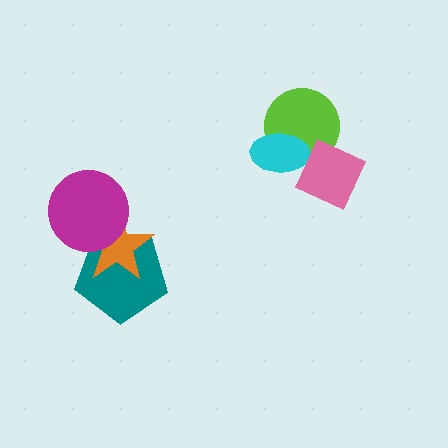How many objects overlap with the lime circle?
2 objects overlap with the lime circle.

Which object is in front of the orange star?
The magenta circle is in front of the orange star.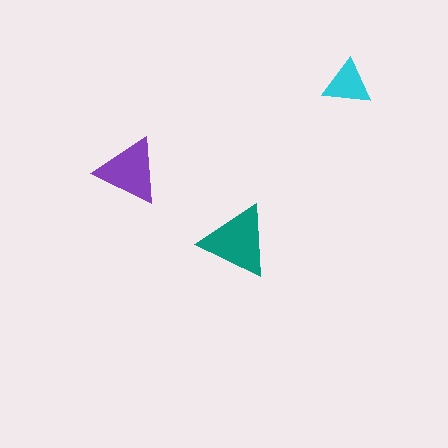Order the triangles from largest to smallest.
the teal one, the purple one, the cyan one.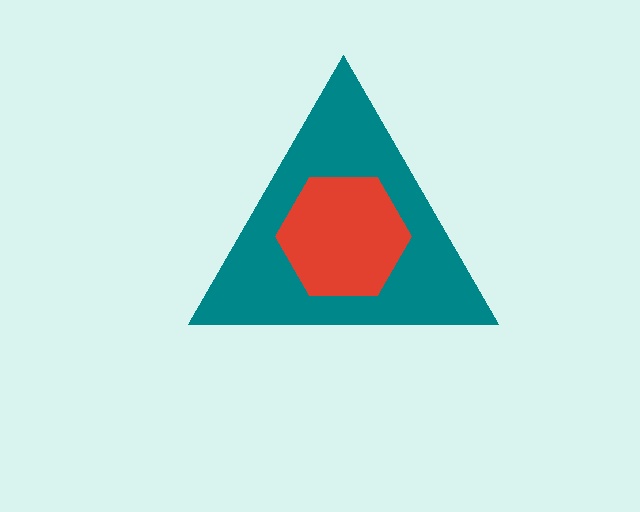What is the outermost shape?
The teal triangle.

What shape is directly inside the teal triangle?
The red hexagon.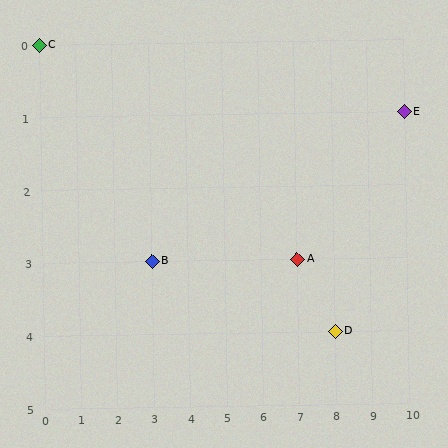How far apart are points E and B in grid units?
Points E and B are 7 columns and 2 rows apart (about 7.3 grid units diagonally).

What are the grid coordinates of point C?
Point C is at grid coordinates (0, 0).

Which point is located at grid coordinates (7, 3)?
Point A is at (7, 3).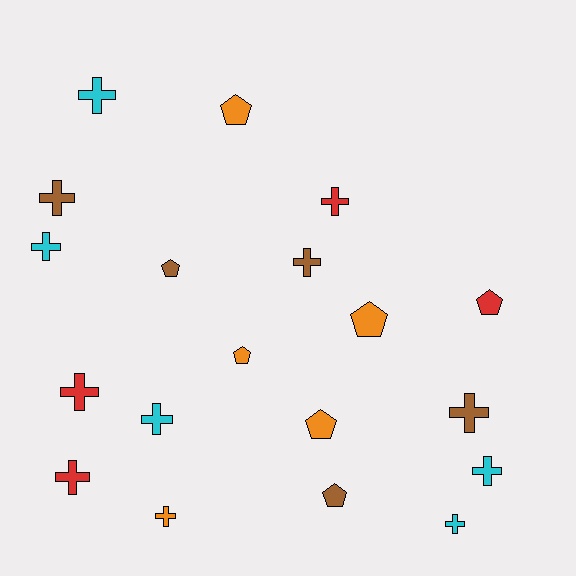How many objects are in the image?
There are 19 objects.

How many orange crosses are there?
There is 1 orange cross.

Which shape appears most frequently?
Cross, with 12 objects.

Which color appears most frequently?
Cyan, with 5 objects.